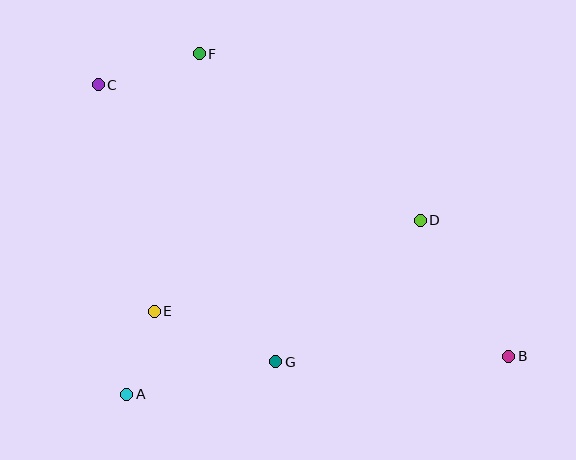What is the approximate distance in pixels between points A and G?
The distance between A and G is approximately 152 pixels.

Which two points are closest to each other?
Points A and E are closest to each other.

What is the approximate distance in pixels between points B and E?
The distance between B and E is approximately 357 pixels.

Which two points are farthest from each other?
Points B and C are farthest from each other.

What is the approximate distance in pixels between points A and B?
The distance between A and B is approximately 384 pixels.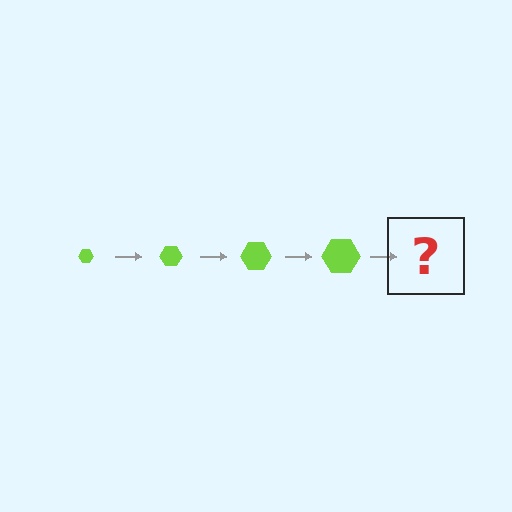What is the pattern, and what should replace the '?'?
The pattern is that the hexagon gets progressively larger each step. The '?' should be a lime hexagon, larger than the previous one.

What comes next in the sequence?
The next element should be a lime hexagon, larger than the previous one.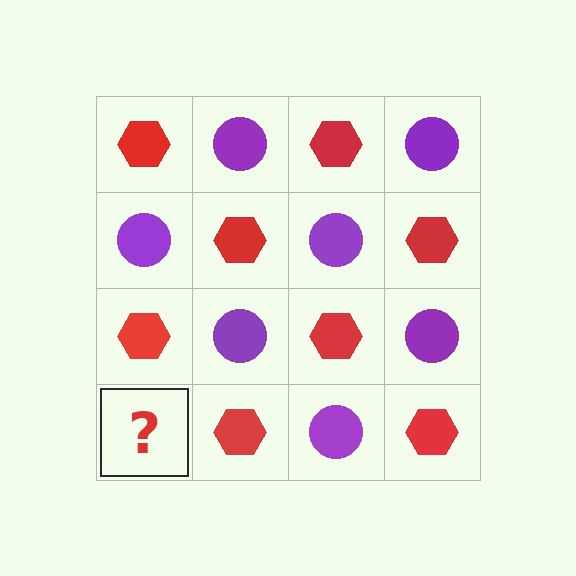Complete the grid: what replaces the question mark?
The question mark should be replaced with a purple circle.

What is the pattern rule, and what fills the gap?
The rule is that it alternates red hexagon and purple circle in a checkerboard pattern. The gap should be filled with a purple circle.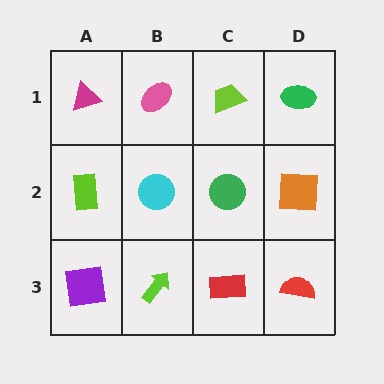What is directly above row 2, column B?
A pink ellipse.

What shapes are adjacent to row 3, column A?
A lime rectangle (row 2, column A), a lime arrow (row 3, column B).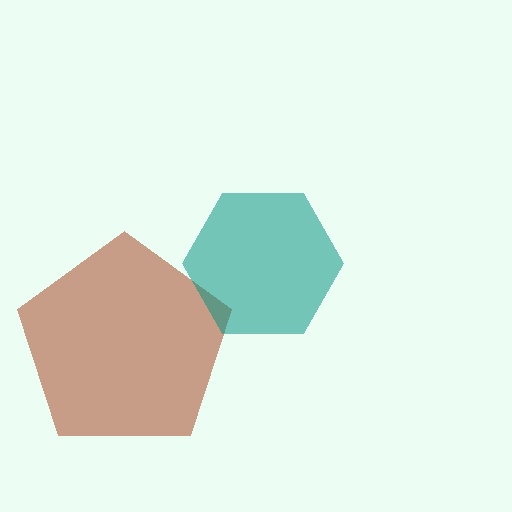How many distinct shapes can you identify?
There are 2 distinct shapes: a brown pentagon, a teal hexagon.